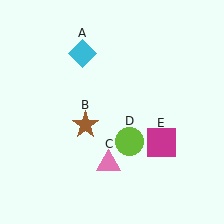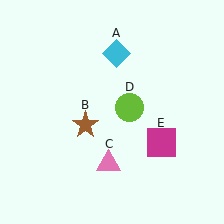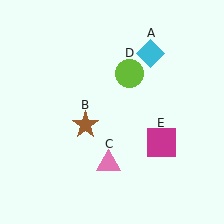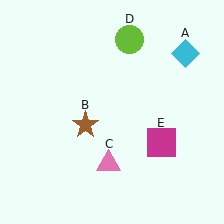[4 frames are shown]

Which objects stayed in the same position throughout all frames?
Brown star (object B) and pink triangle (object C) and magenta square (object E) remained stationary.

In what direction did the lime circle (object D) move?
The lime circle (object D) moved up.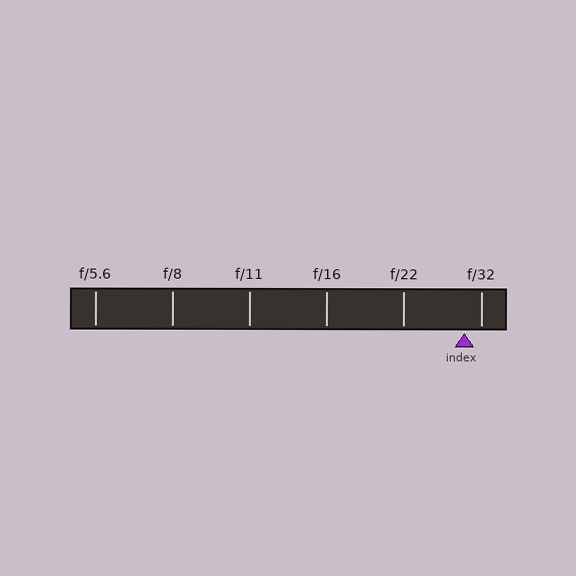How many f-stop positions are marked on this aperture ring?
There are 6 f-stop positions marked.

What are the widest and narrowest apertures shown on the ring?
The widest aperture shown is f/5.6 and the narrowest is f/32.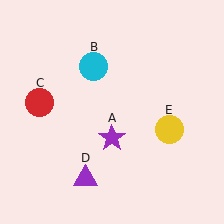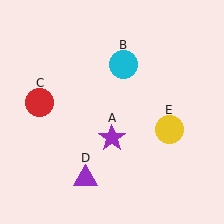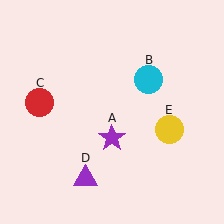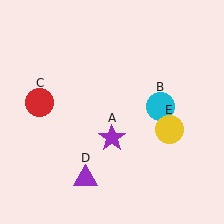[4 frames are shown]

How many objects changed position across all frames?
1 object changed position: cyan circle (object B).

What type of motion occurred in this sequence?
The cyan circle (object B) rotated clockwise around the center of the scene.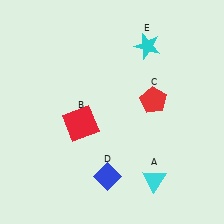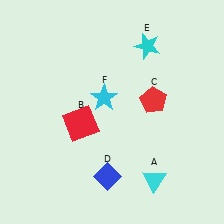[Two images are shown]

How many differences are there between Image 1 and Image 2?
There is 1 difference between the two images.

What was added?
A cyan star (F) was added in Image 2.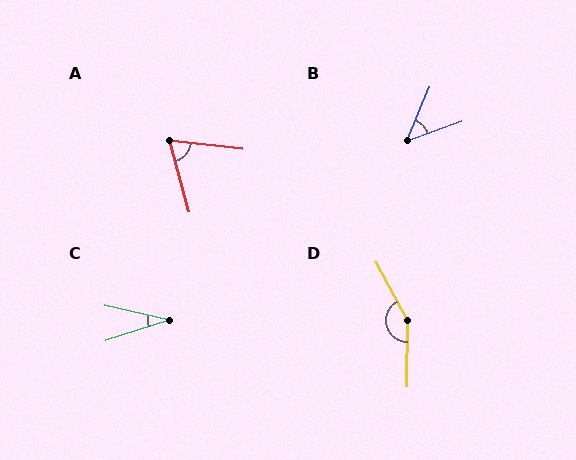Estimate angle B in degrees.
Approximately 47 degrees.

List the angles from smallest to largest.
C (31°), B (47°), A (69°), D (151°).